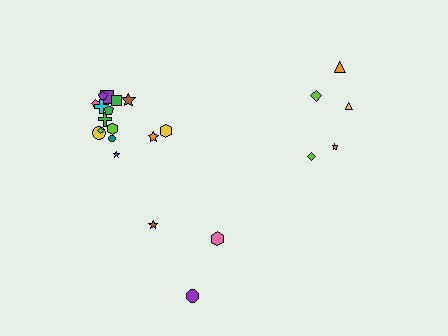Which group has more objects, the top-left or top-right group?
The top-left group.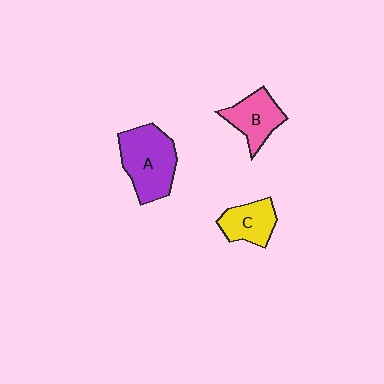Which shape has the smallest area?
Shape C (yellow).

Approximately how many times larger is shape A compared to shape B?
Approximately 1.5 times.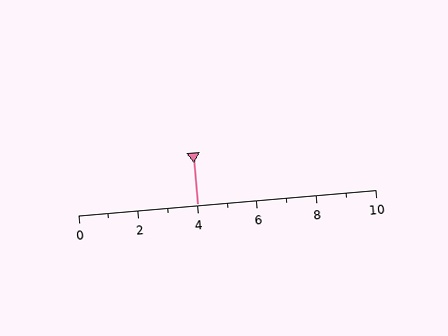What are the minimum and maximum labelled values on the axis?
The axis runs from 0 to 10.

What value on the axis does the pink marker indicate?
The marker indicates approximately 4.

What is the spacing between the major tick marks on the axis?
The major ticks are spaced 2 apart.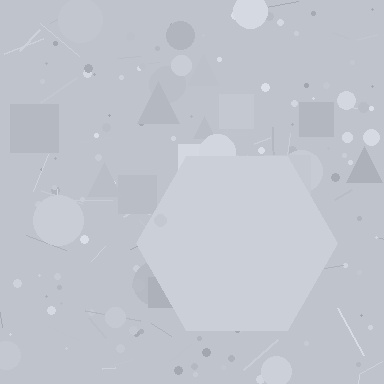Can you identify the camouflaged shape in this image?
The camouflaged shape is a hexagon.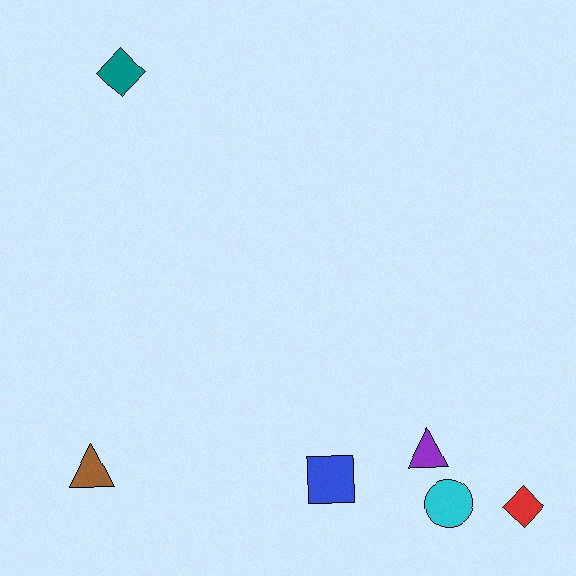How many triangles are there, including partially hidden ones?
There are 2 triangles.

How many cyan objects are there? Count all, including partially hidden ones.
There is 1 cyan object.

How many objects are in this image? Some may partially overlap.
There are 6 objects.